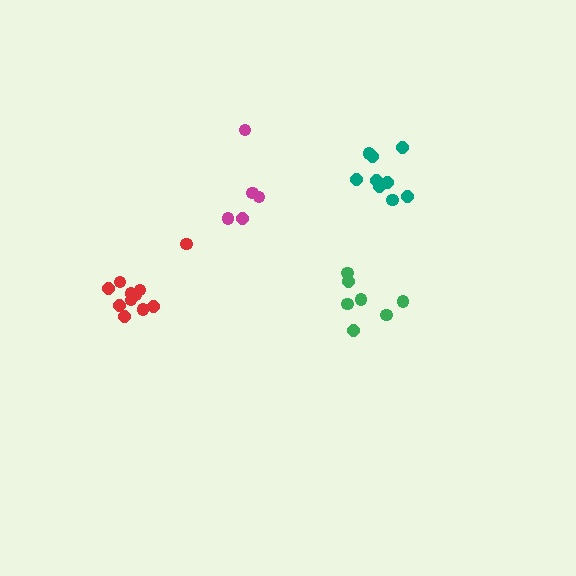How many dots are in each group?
Group 1: 11 dots, Group 2: 9 dots, Group 3: 7 dots, Group 4: 5 dots (32 total).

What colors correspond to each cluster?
The clusters are colored: red, teal, green, magenta.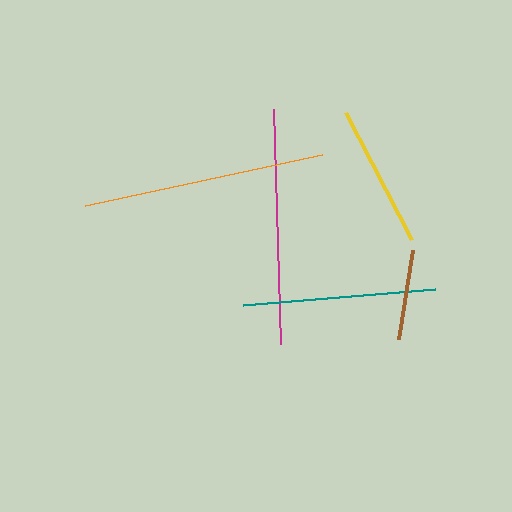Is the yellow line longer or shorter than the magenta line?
The magenta line is longer than the yellow line.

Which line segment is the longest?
The orange line is the longest at approximately 242 pixels.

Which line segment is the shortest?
The brown line is the shortest at approximately 90 pixels.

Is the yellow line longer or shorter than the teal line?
The teal line is longer than the yellow line.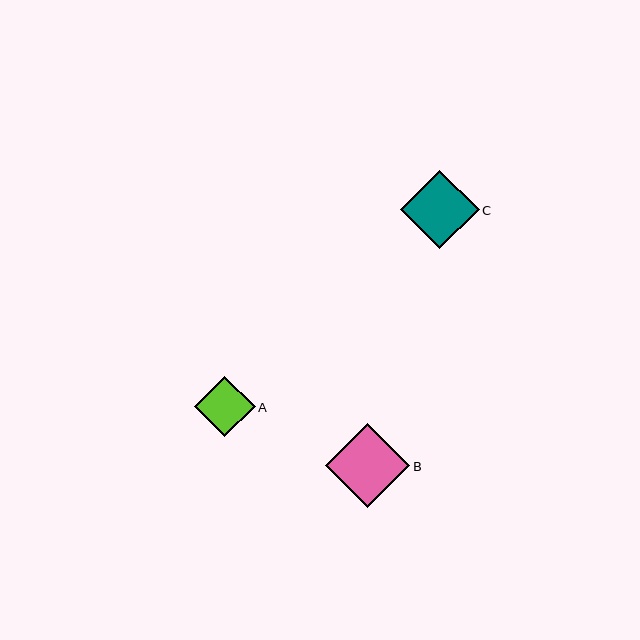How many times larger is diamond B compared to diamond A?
Diamond B is approximately 1.4 times the size of diamond A.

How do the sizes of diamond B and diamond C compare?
Diamond B and diamond C are approximately the same size.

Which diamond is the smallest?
Diamond A is the smallest with a size of approximately 61 pixels.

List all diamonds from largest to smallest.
From largest to smallest: B, C, A.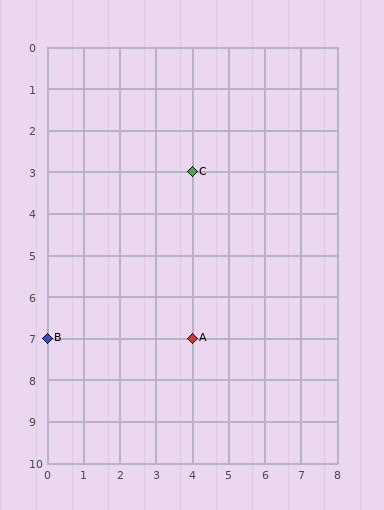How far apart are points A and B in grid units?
Points A and B are 4 columns apart.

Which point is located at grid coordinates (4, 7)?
Point A is at (4, 7).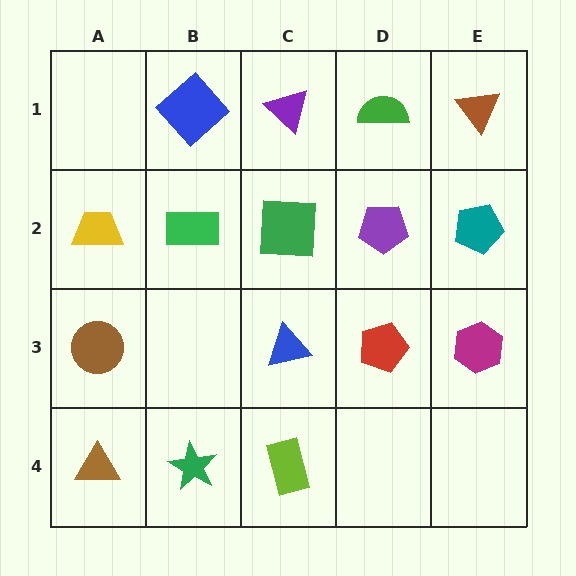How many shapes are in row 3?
4 shapes.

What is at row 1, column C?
A purple triangle.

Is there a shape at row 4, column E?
No, that cell is empty.